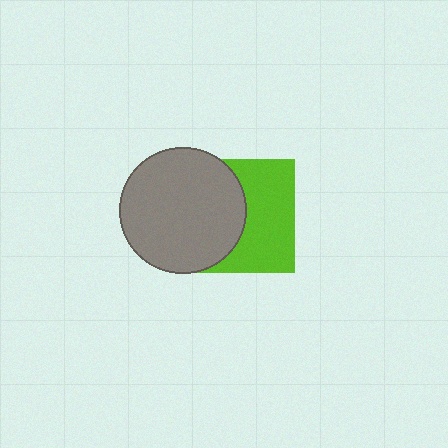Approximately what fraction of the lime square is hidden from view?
Roughly 48% of the lime square is hidden behind the gray circle.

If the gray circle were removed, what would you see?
You would see the complete lime square.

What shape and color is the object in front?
The object in front is a gray circle.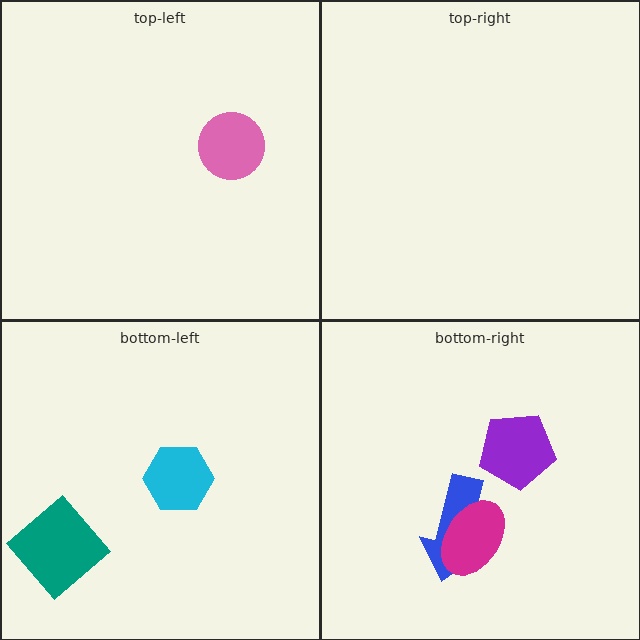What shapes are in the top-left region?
The pink circle.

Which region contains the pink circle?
The top-left region.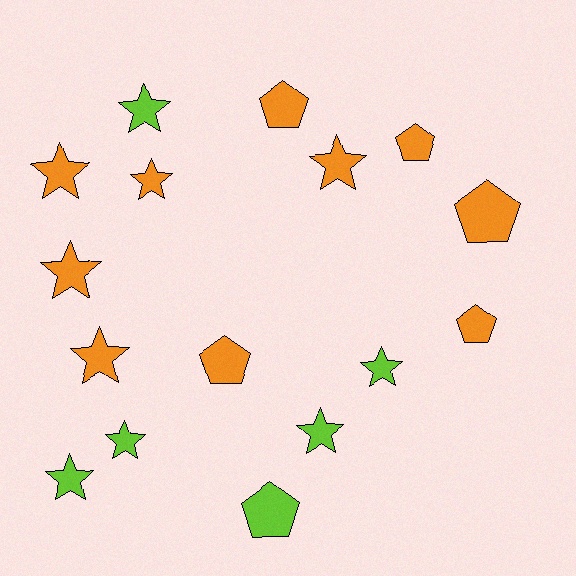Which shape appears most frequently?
Star, with 10 objects.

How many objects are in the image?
There are 16 objects.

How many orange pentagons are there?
There are 5 orange pentagons.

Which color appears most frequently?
Orange, with 10 objects.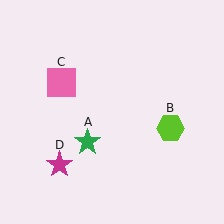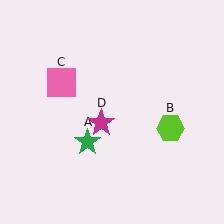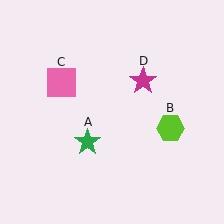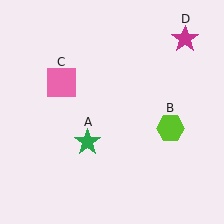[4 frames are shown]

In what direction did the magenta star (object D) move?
The magenta star (object D) moved up and to the right.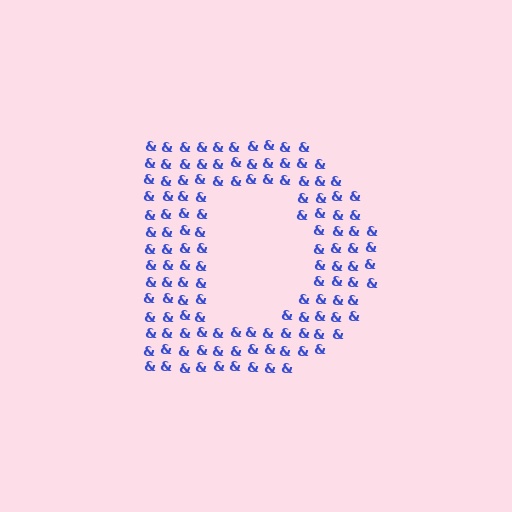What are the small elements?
The small elements are ampersands.